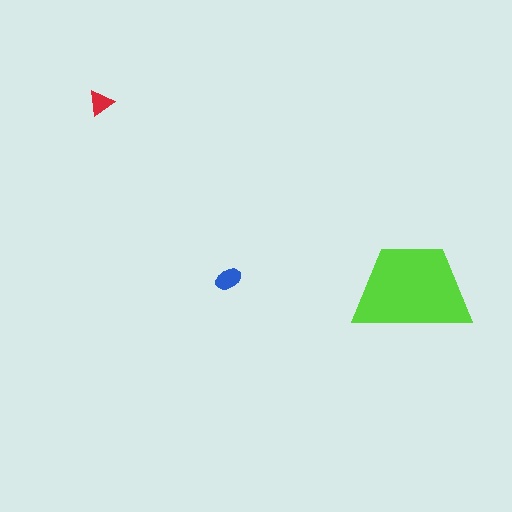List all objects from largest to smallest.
The lime trapezoid, the blue ellipse, the red triangle.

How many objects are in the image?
There are 3 objects in the image.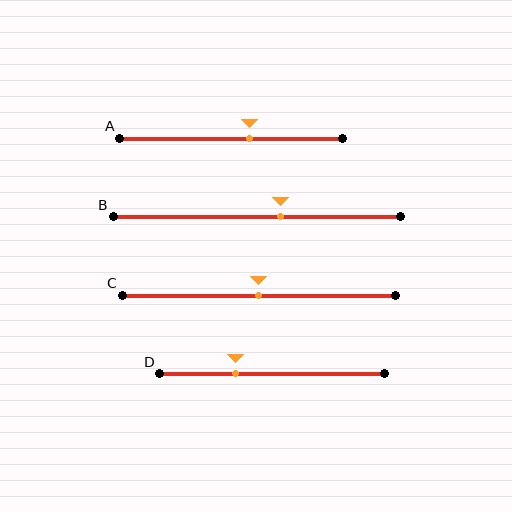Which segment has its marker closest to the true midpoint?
Segment C has its marker closest to the true midpoint.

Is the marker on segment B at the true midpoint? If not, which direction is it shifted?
No, the marker on segment B is shifted to the right by about 8% of the segment length.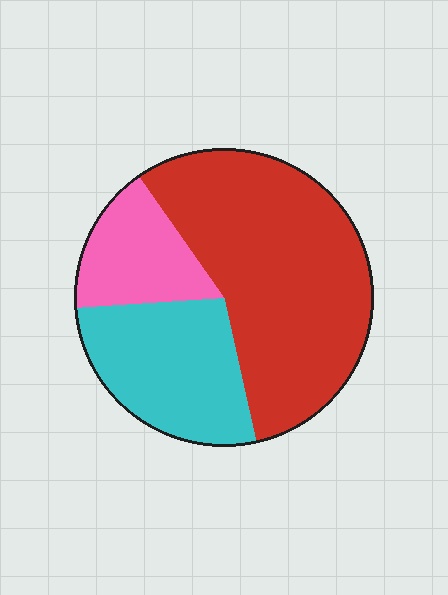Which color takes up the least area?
Pink, at roughly 15%.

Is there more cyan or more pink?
Cyan.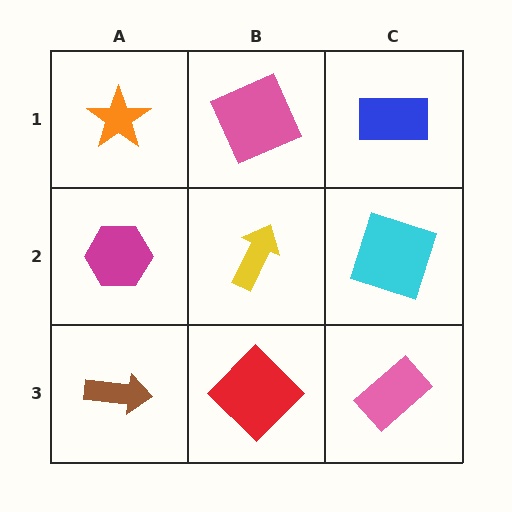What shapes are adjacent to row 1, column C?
A cyan square (row 2, column C), a pink square (row 1, column B).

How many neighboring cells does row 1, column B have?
3.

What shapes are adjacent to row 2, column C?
A blue rectangle (row 1, column C), a pink rectangle (row 3, column C), a yellow arrow (row 2, column B).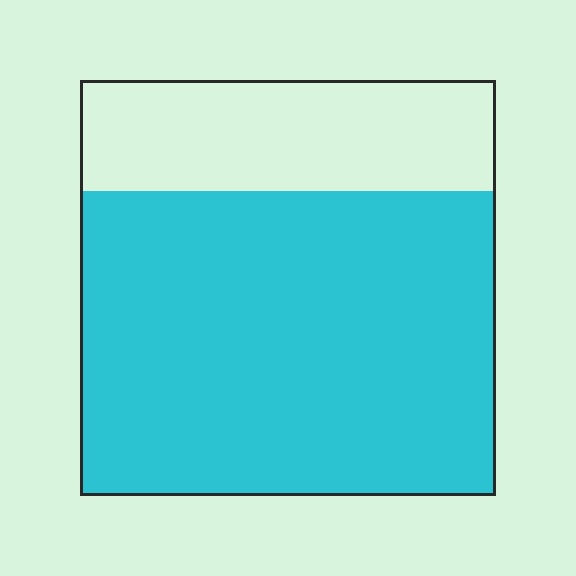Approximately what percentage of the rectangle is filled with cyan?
Approximately 75%.